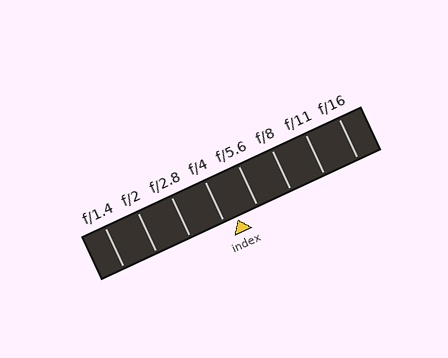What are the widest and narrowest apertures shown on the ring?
The widest aperture shown is f/1.4 and the narrowest is f/16.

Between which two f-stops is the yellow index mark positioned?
The index mark is between f/4 and f/5.6.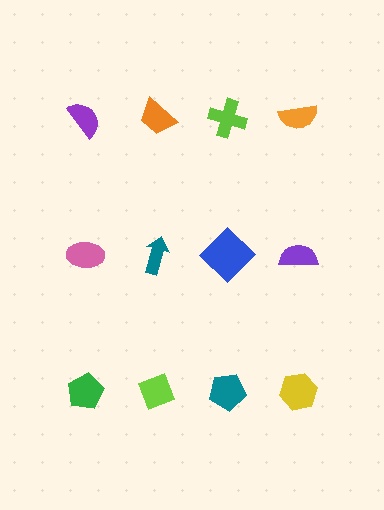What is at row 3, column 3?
A teal pentagon.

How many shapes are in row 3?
4 shapes.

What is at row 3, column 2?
A lime diamond.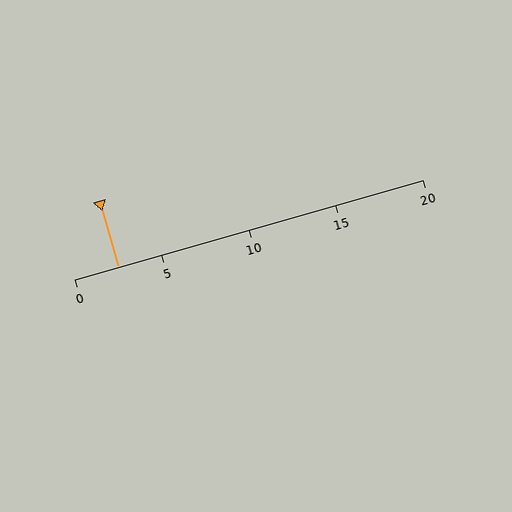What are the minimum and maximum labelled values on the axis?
The axis runs from 0 to 20.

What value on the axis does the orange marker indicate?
The marker indicates approximately 2.5.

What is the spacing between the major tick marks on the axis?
The major ticks are spaced 5 apart.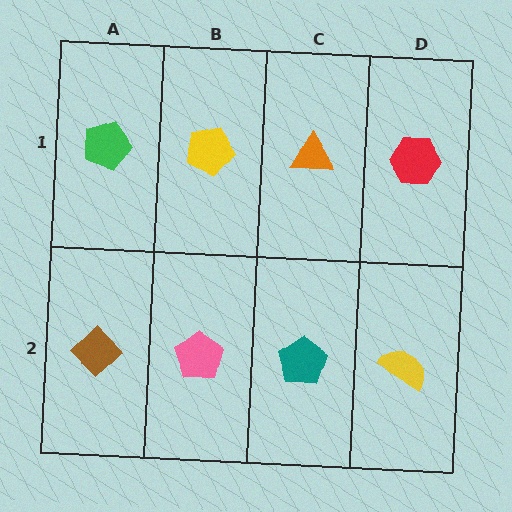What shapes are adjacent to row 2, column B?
A yellow pentagon (row 1, column B), a brown diamond (row 2, column A), a teal pentagon (row 2, column C).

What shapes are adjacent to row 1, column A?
A brown diamond (row 2, column A), a yellow pentagon (row 1, column B).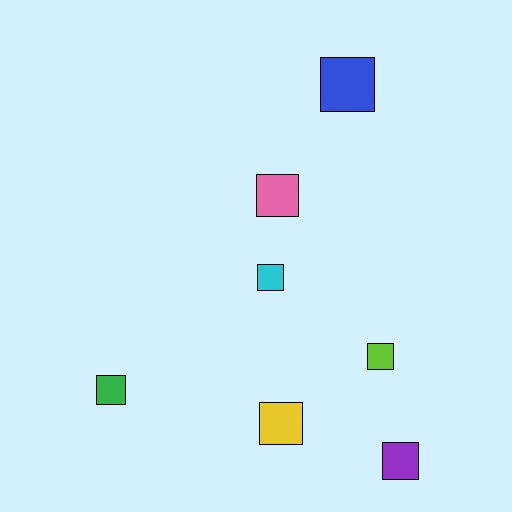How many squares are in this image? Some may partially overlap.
There are 7 squares.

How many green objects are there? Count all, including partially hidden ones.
There is 1 green object.